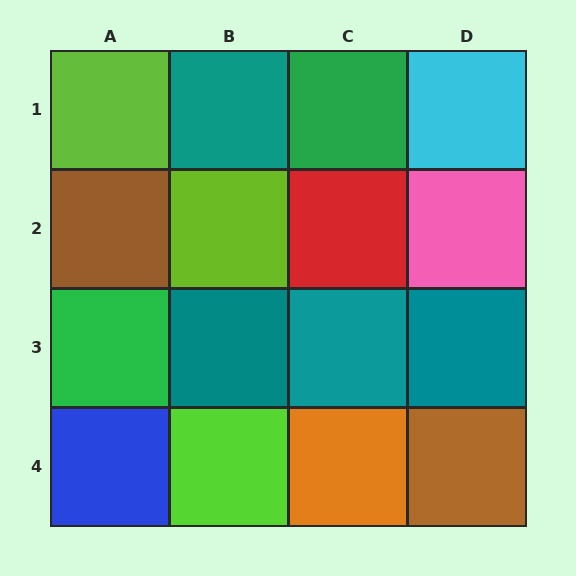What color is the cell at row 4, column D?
Brown.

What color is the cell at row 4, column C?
Orange.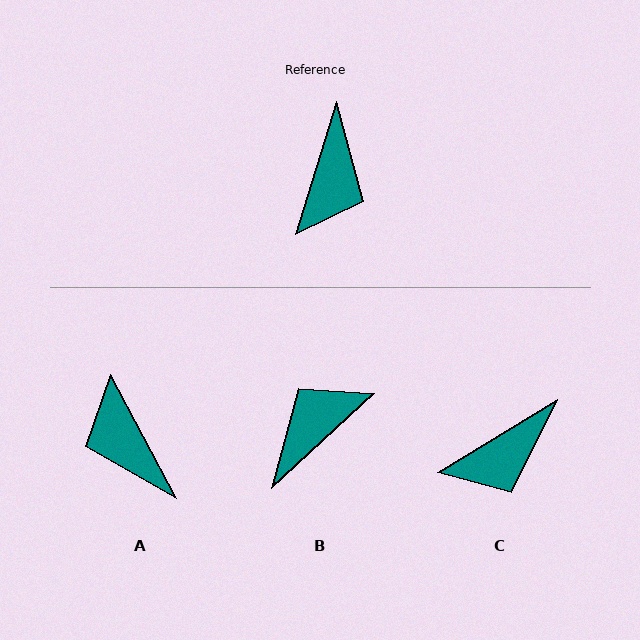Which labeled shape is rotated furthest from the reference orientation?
B, about 150 degrees away.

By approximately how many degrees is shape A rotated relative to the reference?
Approximately 135 degrees clockwise.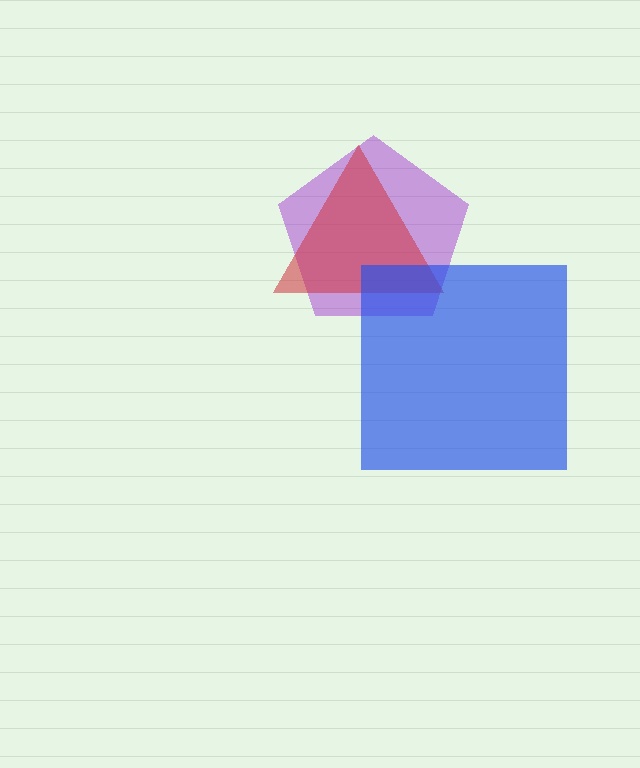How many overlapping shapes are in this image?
There are 3 overlapping shapes in the image.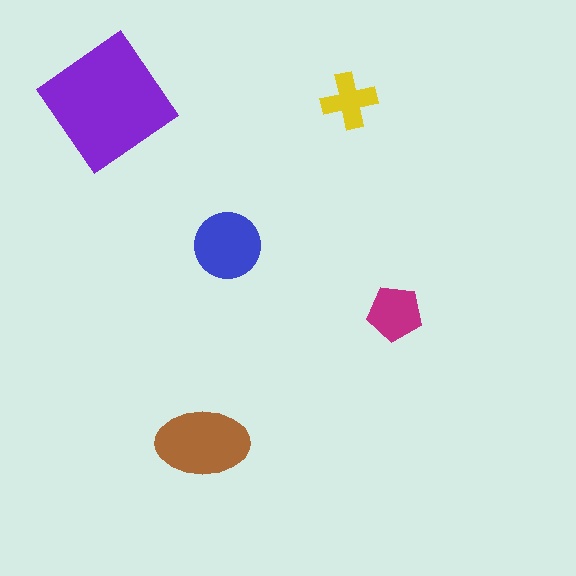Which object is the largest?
The purple diamond.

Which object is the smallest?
The yellow cross.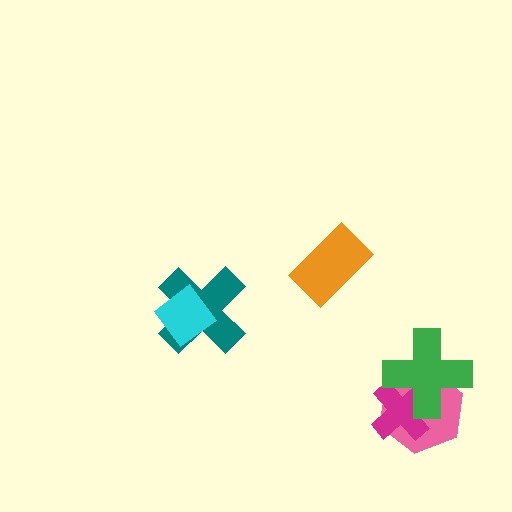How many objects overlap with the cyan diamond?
1 object overlaps with the cyan diamond.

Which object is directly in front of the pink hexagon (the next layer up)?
The magenta cross is directly in front of the pink hexagon.